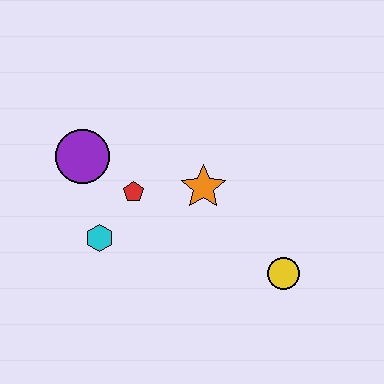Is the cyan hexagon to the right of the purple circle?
Yes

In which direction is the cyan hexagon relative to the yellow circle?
The cyan hexagon is to the left of the yellow circle.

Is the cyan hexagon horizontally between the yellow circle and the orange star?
No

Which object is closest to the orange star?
The red pentagon is closest to the orange star.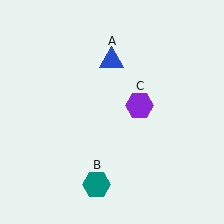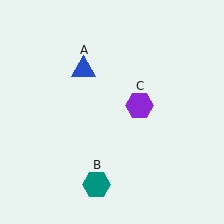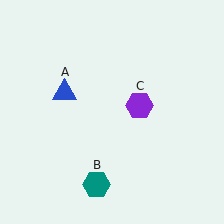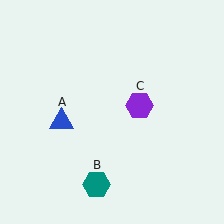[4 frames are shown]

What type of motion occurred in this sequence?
The blue triangle (object A) rotated counterclockwise around the center of the scene.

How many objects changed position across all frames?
1 object changed position: blue triangle (object A).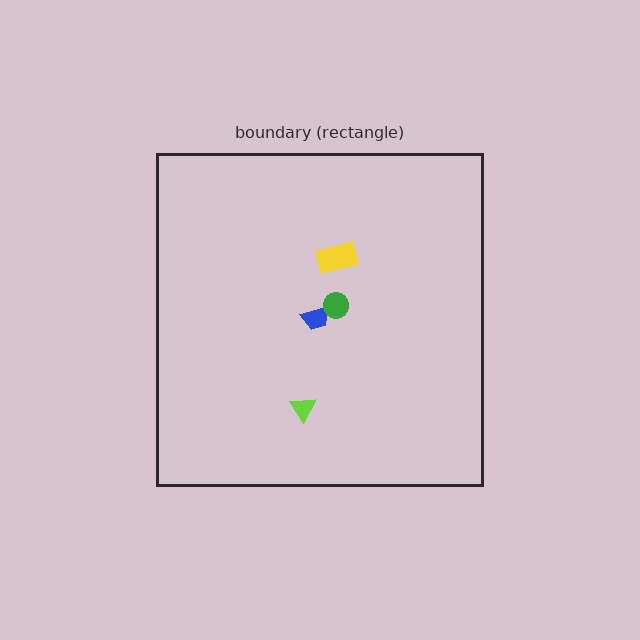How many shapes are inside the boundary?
4 inside, 0 outside.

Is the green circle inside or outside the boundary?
Inside.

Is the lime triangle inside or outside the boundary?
Inside.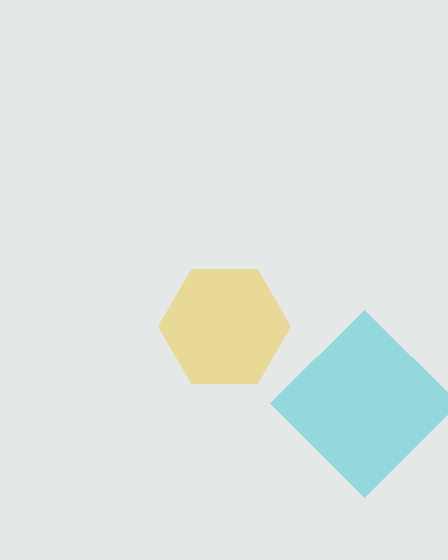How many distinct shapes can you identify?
There are 2 distinct shapes: a yellow hexagon, a cyan diamond.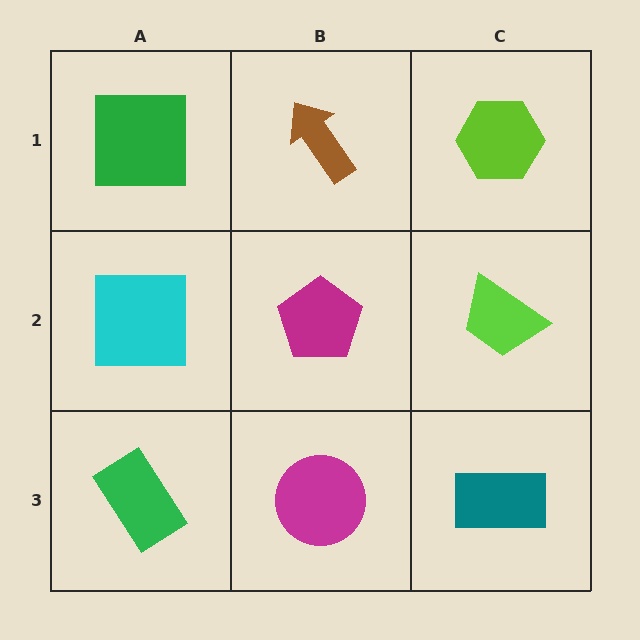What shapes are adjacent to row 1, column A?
A cyan square (row 2, column A), a brown arrow (row 1, column B).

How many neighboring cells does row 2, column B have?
4.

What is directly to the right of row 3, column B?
A teal rectangle.